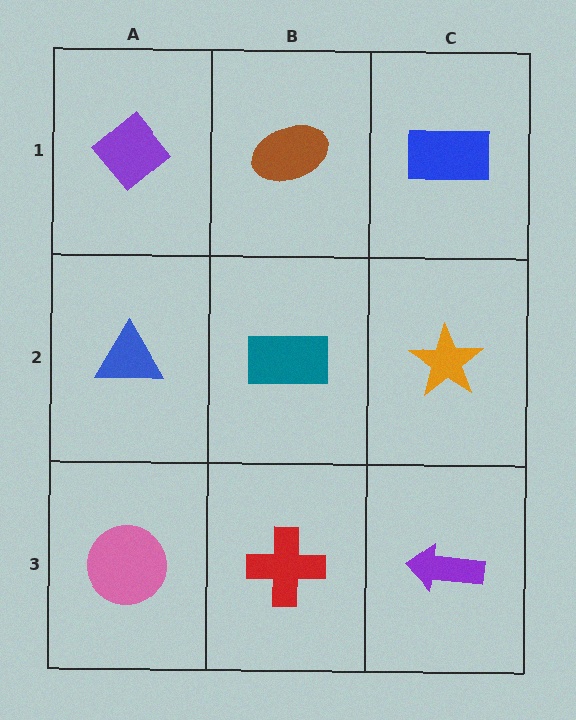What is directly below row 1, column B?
A teal rectangle.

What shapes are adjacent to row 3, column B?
A teal rectangle (row 2, column B), a pink circle (row 3, column A), a purple arrow (row 3, column C).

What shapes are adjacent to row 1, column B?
A teal rectangle (row 2, column B), a purple diamond (row 1, column A), a blue rectangle (row 1, column C).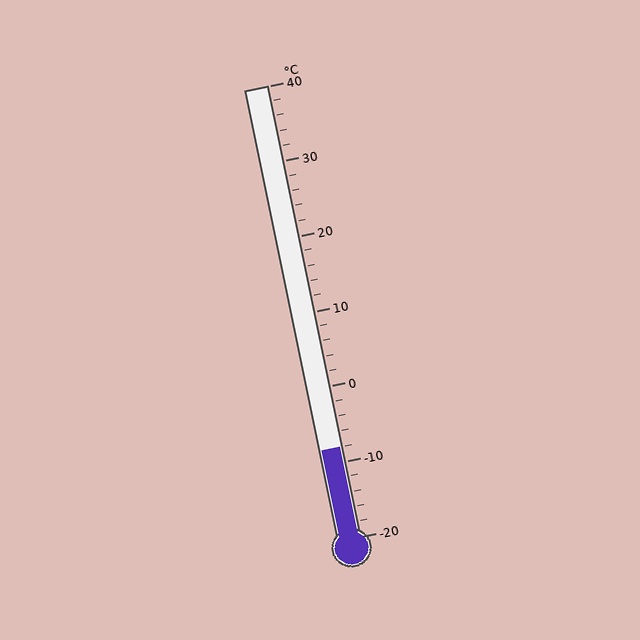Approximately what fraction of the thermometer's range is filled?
The thermometer is filled to approximately 20% of its range.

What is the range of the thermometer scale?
The thermometer scale ranges from -20°C to 40°C.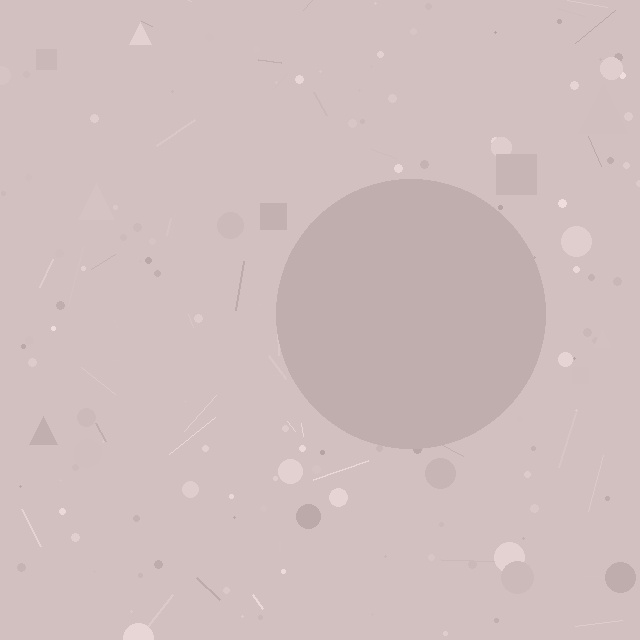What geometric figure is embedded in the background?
A circle is embedded in the background.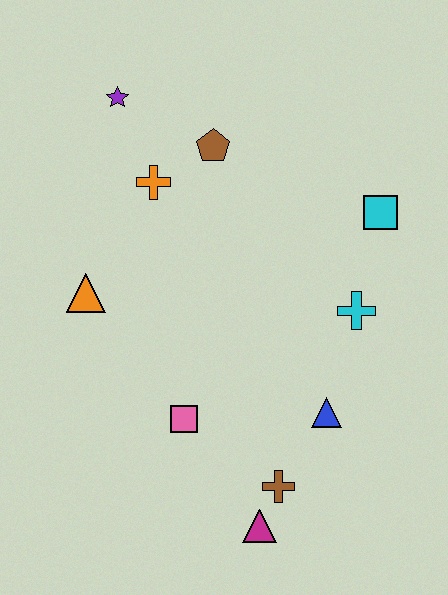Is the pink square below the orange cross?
Yes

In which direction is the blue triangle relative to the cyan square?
The blue triangle is below the cyan square.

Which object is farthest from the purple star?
The magenta triangle is farthest from the purple star.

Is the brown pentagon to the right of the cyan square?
No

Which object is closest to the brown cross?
The magenta triangle is closest to the brown cross.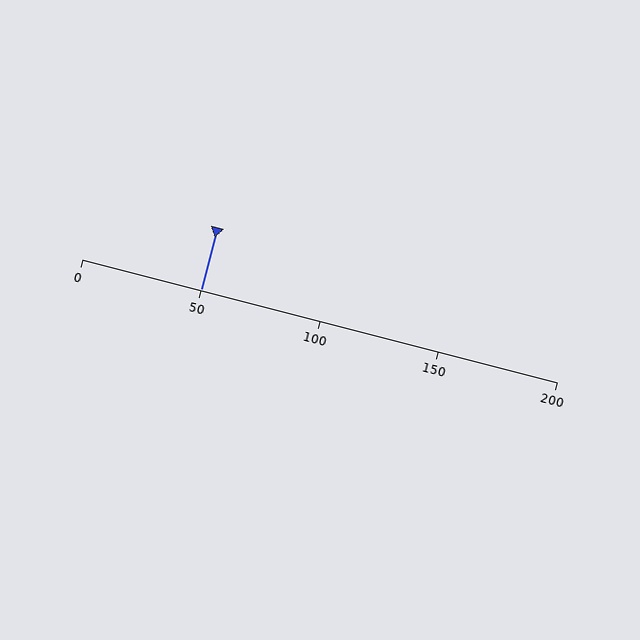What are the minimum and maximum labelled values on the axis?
The axis runs from 0 to 200.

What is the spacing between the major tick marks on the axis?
The major ticks are spaced 50 apart.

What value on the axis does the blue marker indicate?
The marker indicates approximately 50.